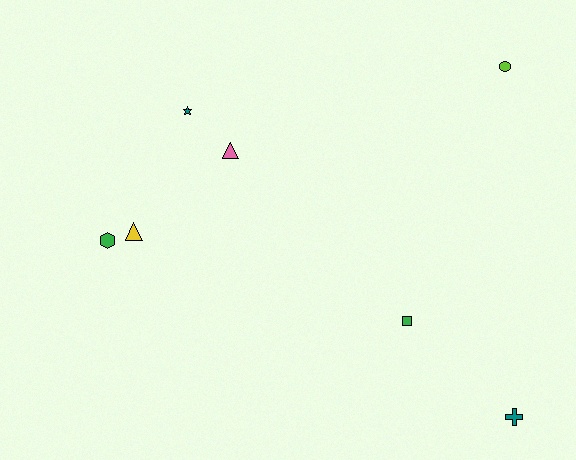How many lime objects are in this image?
There is 1 lime object.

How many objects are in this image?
There are 7 objects.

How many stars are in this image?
There is 1 star.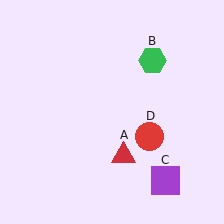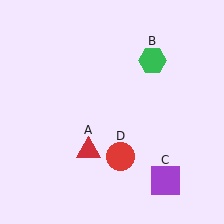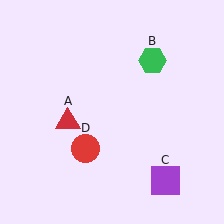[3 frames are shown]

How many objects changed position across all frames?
2 objects changed position: red triangle (object A), red circle (object D).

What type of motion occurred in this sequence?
The red triangle (object A), red circle (object D) rotated clockwise around the center of the scene.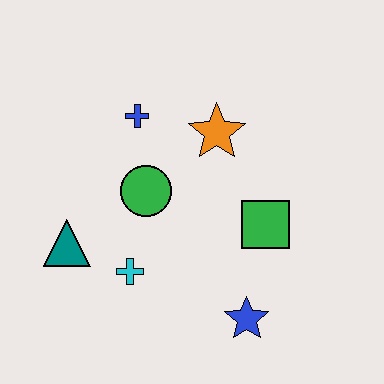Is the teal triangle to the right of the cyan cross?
No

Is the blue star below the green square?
Yes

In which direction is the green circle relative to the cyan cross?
The green circle is above the cyan cross.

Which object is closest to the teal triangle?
The cyan cross is closest to the teal triangle.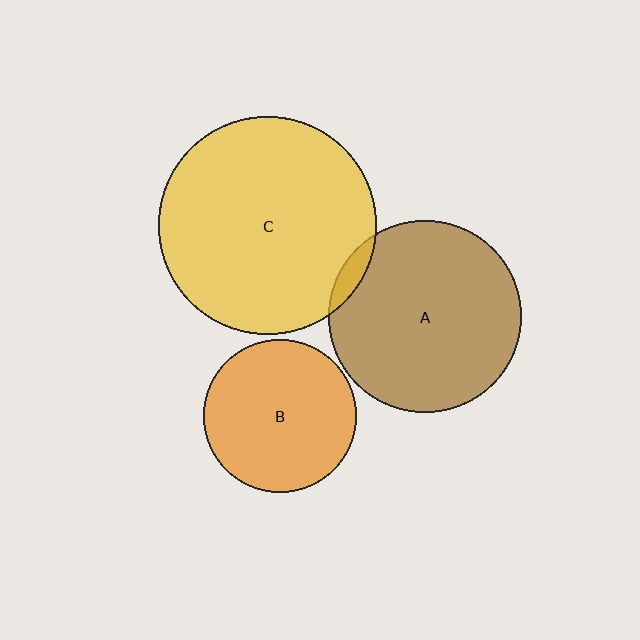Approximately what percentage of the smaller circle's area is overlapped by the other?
Approximately 5%.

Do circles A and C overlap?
Yes.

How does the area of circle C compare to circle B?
Approximately 2.0 times.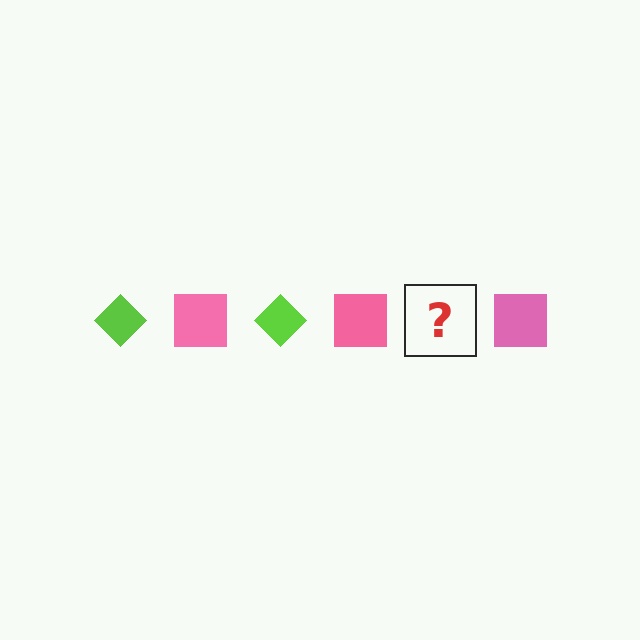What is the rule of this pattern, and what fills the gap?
The rule is that the pattern alternates between lime diamond and pink square. The gap should be filled with a lime diamond.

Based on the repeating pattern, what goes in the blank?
The blank should be a lime diamond.